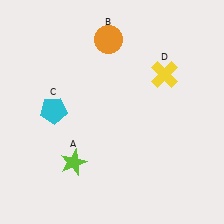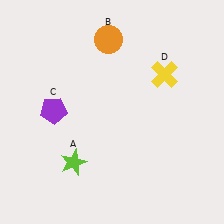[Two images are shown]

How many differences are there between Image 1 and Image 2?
There is 1 difference between the two images.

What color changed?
The pentagon (C) changed from cyan in Image 1 to purple in Image 2.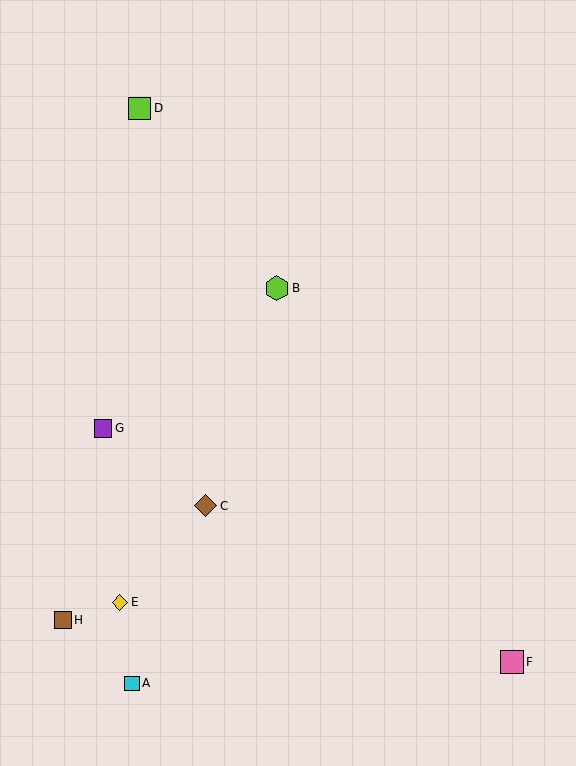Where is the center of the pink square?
The center of the pink square is at (512, 662).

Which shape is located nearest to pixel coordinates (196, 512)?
The brown diamond (labeled C) at (206, 506) is nearest to that location.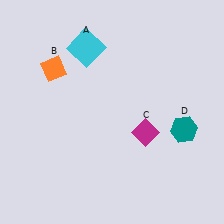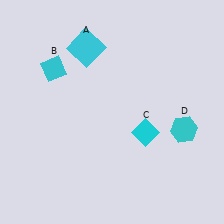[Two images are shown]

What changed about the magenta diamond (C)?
In Image 1, C is magenta. In Image 2, it changed to cyan.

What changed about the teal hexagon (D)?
In Image 1, D is teal. In Image 2, it changed to cyan.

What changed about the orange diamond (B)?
In Image 1, B is orange. In Image 2, it changed to cyan.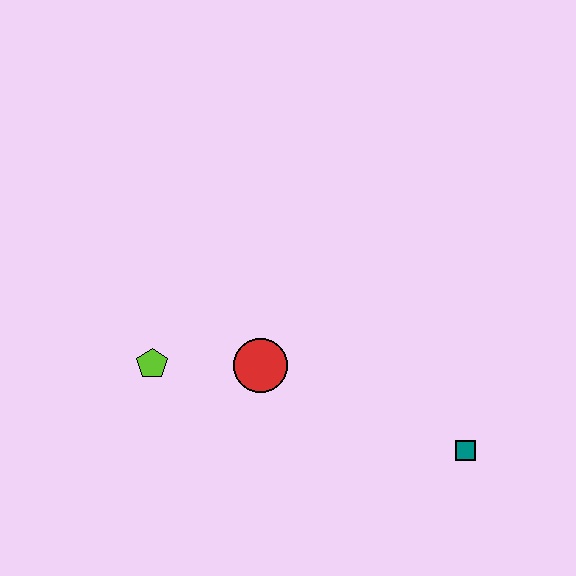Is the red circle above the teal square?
Yes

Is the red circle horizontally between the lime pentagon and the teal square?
Yes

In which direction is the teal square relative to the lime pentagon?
The teal square is to the right of the lime pentagon.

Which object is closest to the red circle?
The lime pentagon is closest to the red circle.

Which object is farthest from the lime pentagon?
The teal square is farthest from the lime pentagon.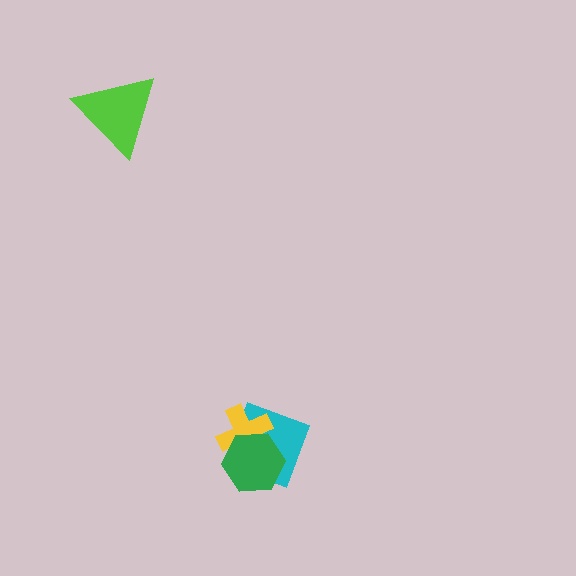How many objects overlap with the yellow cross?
2 objects overlap with the yellow cross.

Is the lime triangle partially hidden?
No, no other shape covers it.